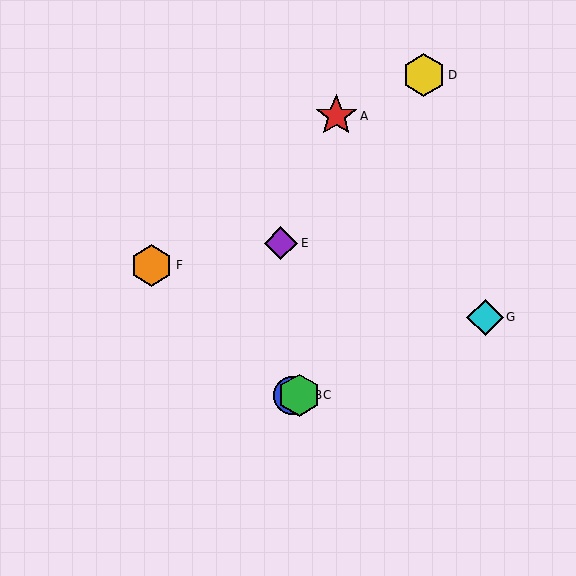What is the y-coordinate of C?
Object C is at y≈395.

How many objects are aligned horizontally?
2 objects (B, C) are aligned horizontally.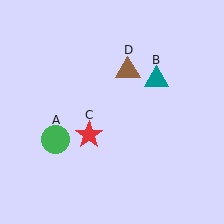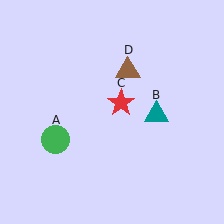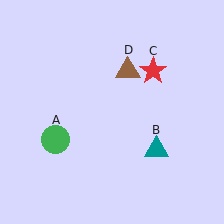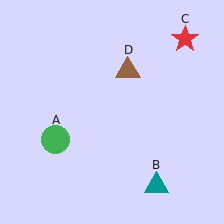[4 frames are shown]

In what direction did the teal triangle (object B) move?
The teal triangle (object B) moved down.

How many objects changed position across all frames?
2 objects changed position: teal triangle (object B), red star (object C).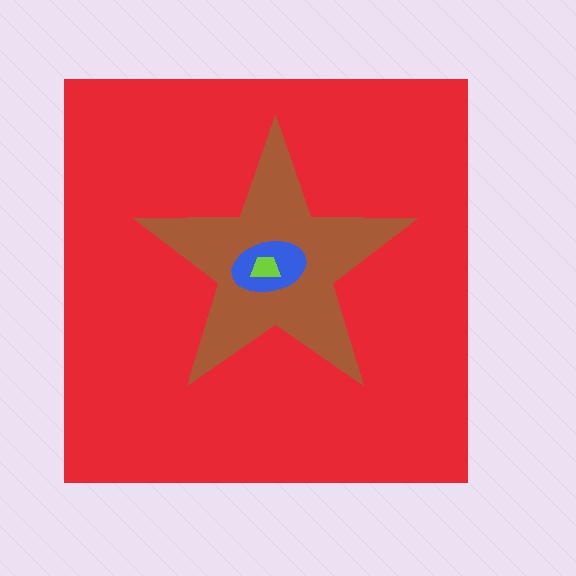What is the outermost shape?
The red square.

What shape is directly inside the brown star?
The blue ellipse.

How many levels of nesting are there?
4.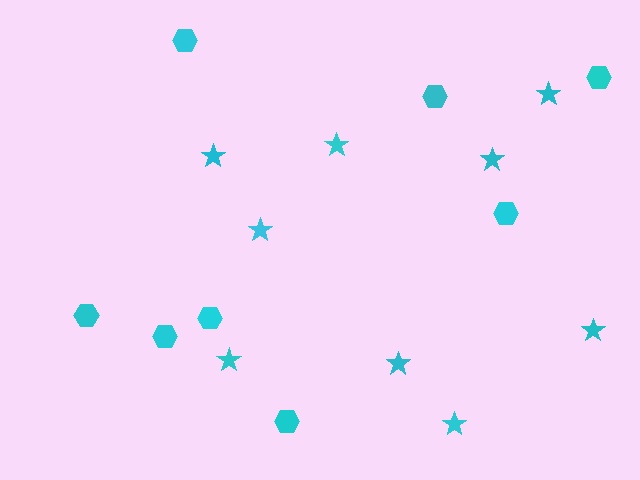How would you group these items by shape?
There are 2 groups: one group of stars (9) and one group of hexagons (8).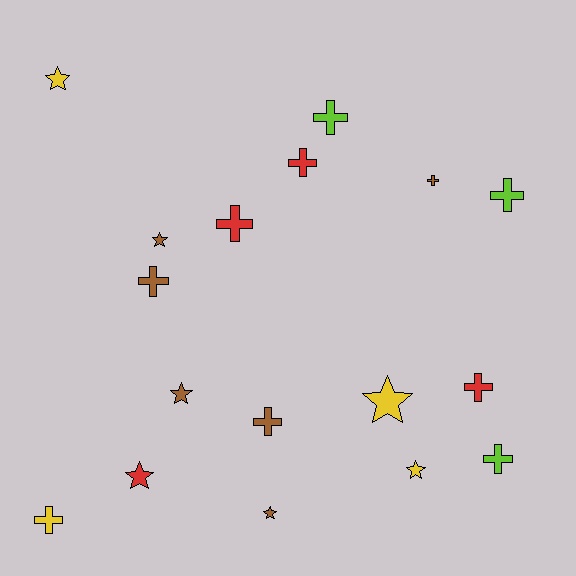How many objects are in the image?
There are 17 objects.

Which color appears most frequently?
Brown, with 6 objects.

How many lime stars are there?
There are no lime stars.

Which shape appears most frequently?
Cross, with 10 objects.